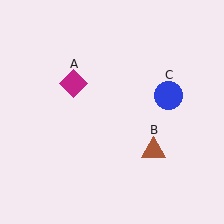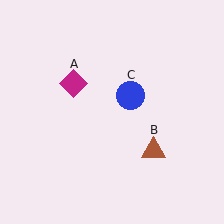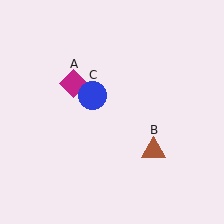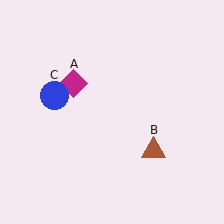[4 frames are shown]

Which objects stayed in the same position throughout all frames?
Magenta diamond (object A) and brown triangle (object B) remained stationary.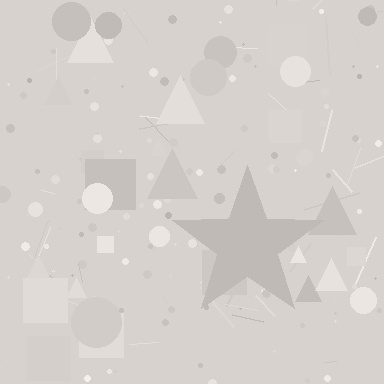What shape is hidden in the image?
A star is hidden in the image.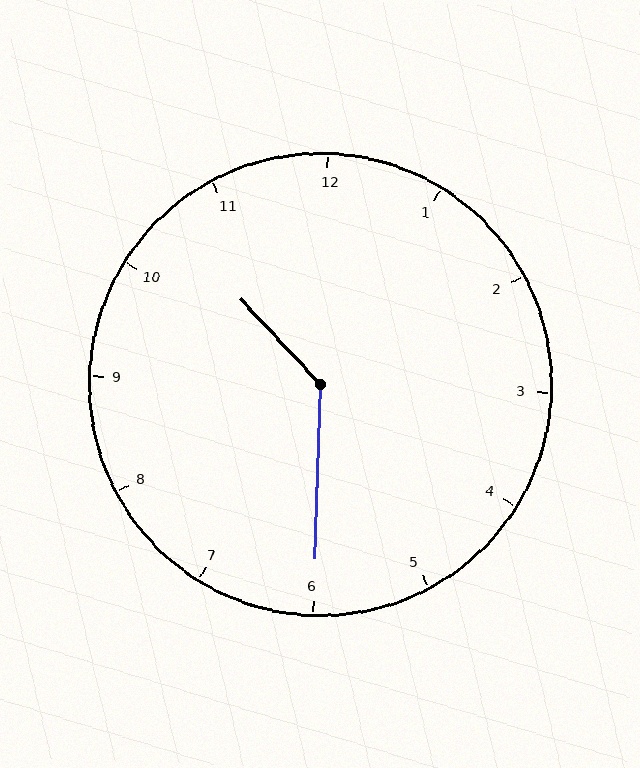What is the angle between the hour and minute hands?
Approximately 135 degrees.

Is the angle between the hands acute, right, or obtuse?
It is obtuse.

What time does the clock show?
10:30.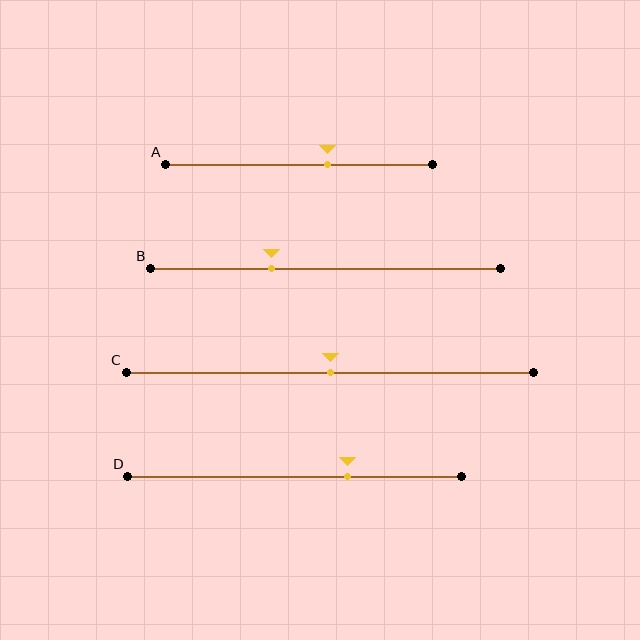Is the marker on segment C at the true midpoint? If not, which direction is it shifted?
Yes, the marker on segment C is at the true midpoint.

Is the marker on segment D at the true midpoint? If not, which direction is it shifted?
No, the marker on segment D is shifted to the right by about 16% of the segment length.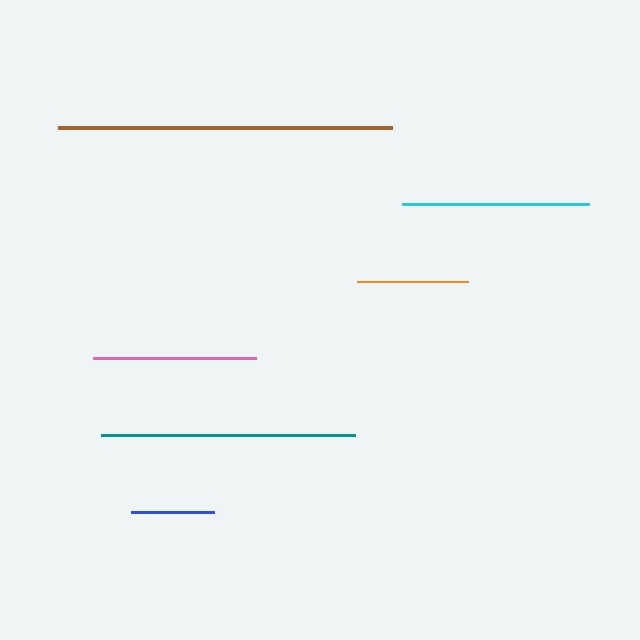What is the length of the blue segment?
The blue segment is approximately 83 pixels long.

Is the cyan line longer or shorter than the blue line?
The cyan line is longer than the blue line.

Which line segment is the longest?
The brown line is the longest at approximately 334 pixels.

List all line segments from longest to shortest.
From longest to shortest: brown, teal, cyan, pink, orange, blue.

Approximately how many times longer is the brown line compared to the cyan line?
The brown line is approximately 1.8 times the length of the cyan line.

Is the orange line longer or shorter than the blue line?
The orange line is longer than the blue line.